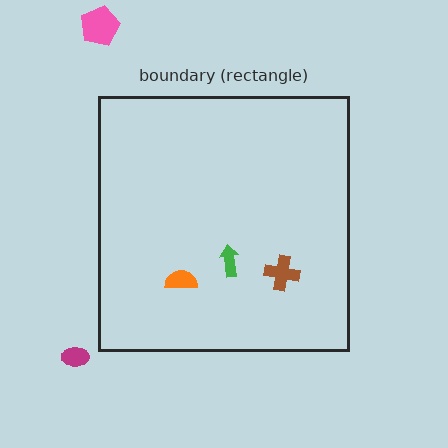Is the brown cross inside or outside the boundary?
Inside.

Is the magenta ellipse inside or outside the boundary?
Outside.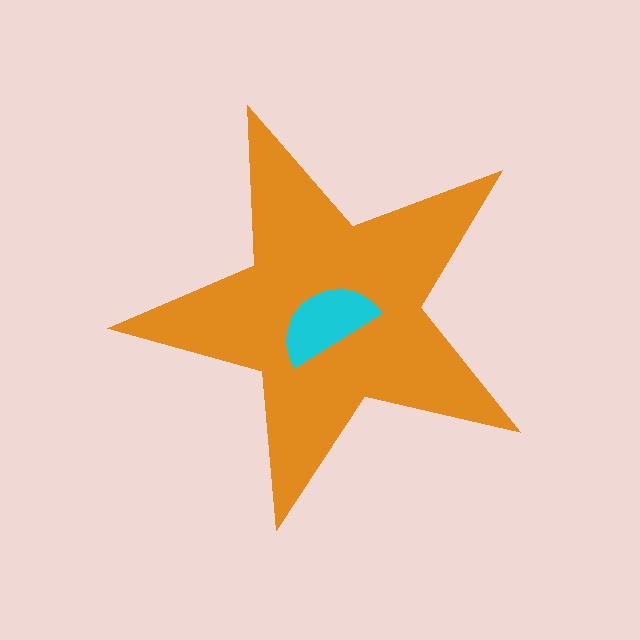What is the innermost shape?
The cyan semicircle.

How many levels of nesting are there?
2.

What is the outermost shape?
The orange star.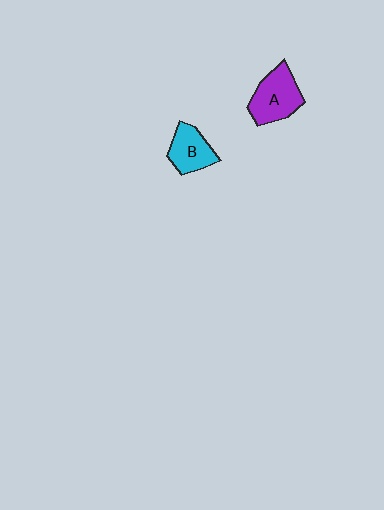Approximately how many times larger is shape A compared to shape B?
Approximately 1.3 times.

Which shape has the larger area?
Shape A (purple).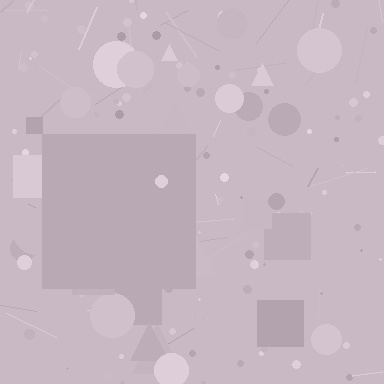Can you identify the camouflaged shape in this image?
The camouflaged shape is a square.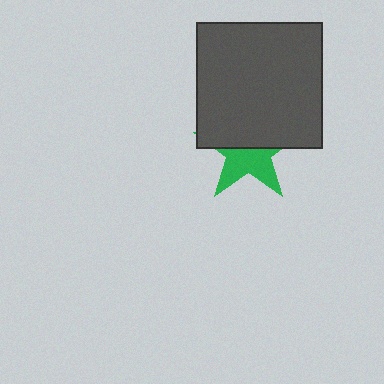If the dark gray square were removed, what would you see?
You would see the complete green star.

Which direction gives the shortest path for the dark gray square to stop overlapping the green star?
Moving up gives the shortest separation.